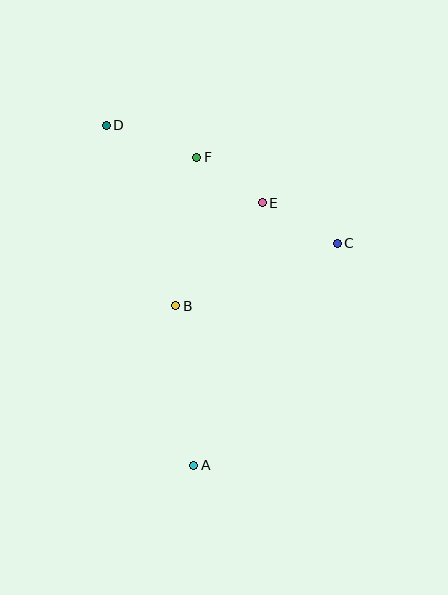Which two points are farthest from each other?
Points A and D are farthest from each other.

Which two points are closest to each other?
Points E and F are closest to each other.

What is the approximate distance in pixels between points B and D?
The distance between B and D is approximately 194 pixels.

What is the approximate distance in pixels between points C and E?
The distance between C and E is approximately 85 pixels.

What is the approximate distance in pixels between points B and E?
The distance between B and E is approximately 134 pixels.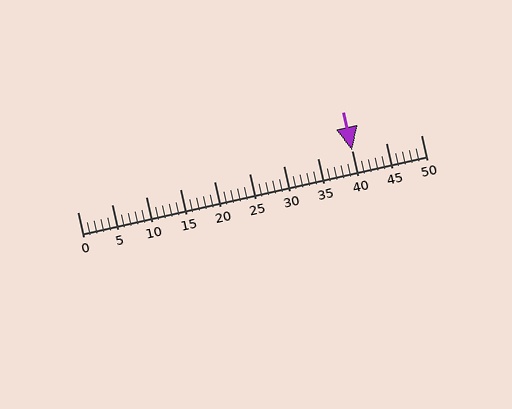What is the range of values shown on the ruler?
The ruler shows values from 0 to 50.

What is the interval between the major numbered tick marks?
The major tick marks are spaced 5 units apart.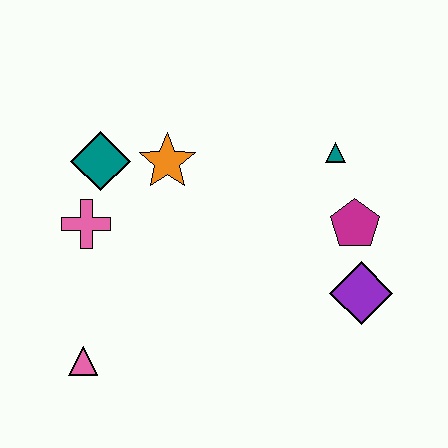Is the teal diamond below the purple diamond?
No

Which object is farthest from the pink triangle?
The teal triangle is farthest from the pink triangle.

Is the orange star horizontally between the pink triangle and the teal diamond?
No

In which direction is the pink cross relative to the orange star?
The pink cross is to the left of the orange star.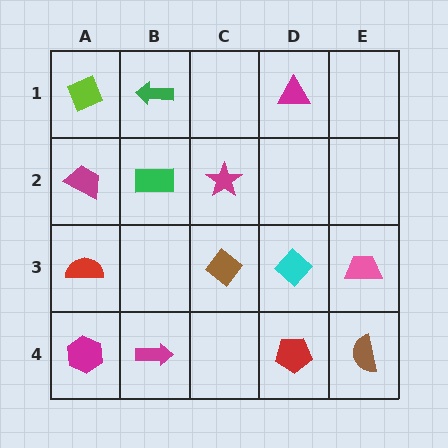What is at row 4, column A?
A magenta hexagon.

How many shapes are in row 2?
3 shapes.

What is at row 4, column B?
A magenta arrow.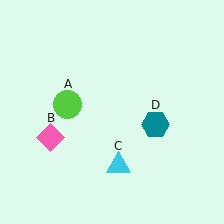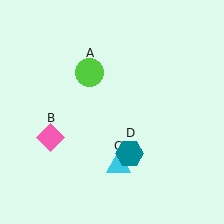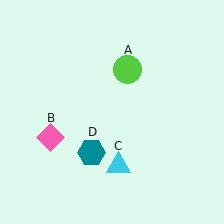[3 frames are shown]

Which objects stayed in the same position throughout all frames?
Pink diamond (object B) and cyan triangle (object C) remained stationary.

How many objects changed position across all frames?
2 objects changed position: lime circle (object A), teal hexagon (object D).